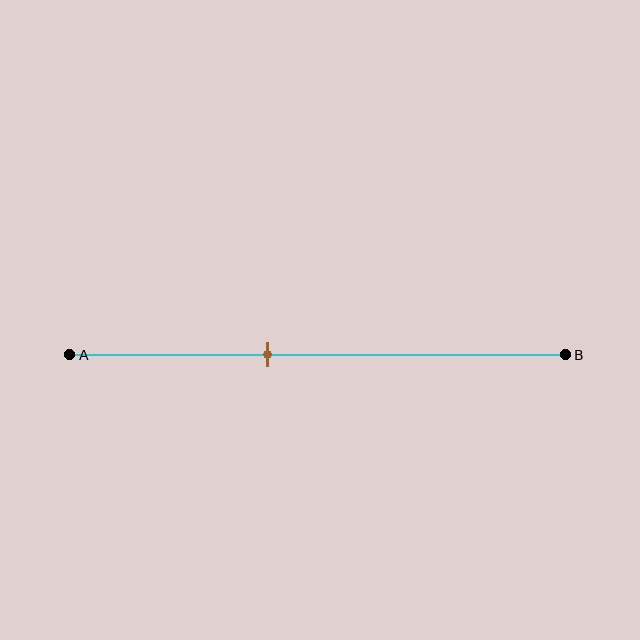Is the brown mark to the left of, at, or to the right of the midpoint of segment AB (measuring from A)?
The brown mark is to the left of the midpoint of segment AB.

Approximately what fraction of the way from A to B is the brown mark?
The brown mark is approximately 40% of the way from A to B.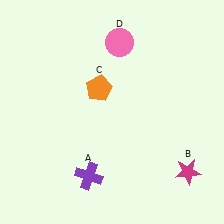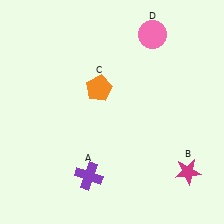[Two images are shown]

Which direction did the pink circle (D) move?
The pink circle (D) moved right.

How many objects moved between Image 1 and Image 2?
1 object moved between the two images.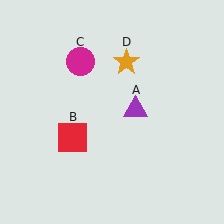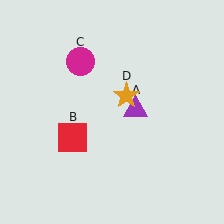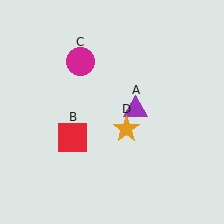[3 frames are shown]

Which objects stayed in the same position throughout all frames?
Purple triangle (object A) and red square (object B) and magenta circle (object C) remained stationary.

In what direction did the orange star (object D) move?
The orange star (object D) moved down.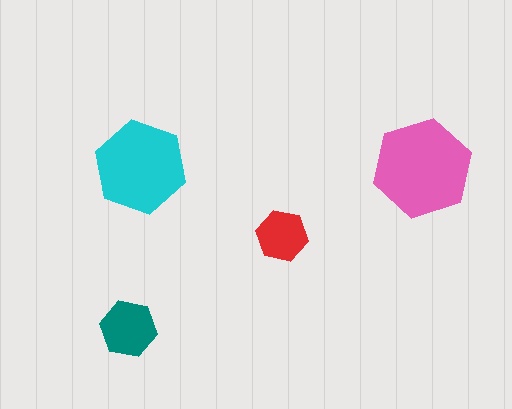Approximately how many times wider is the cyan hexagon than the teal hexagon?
About 1.5 times wider.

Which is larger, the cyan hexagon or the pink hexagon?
The pink one.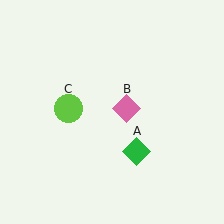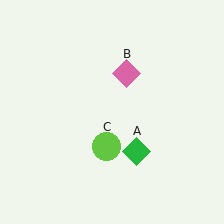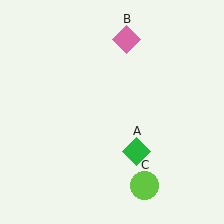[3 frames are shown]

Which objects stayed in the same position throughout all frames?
Green diamond (object A) remained stationary.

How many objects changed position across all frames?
2 objects changed position: pink diamond (object B), lime circle (object C).